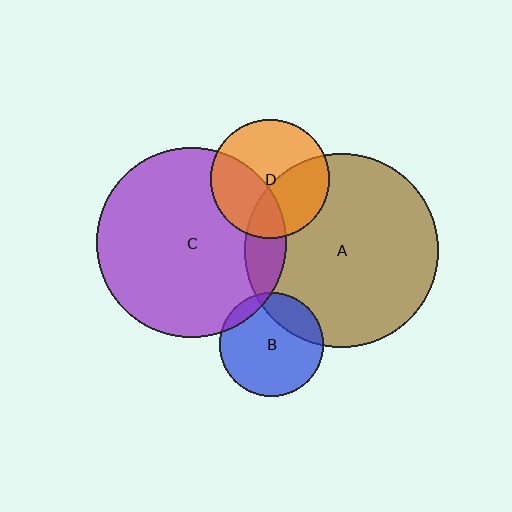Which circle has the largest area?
Circle A (brown).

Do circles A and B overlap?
Yes.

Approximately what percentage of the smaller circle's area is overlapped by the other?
Approximately 20%.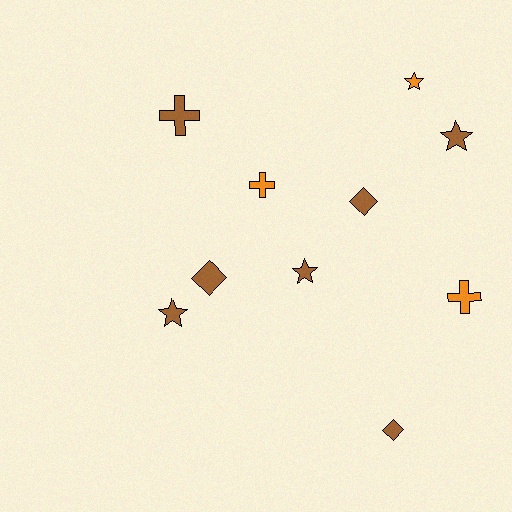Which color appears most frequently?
Brown, with 7 objects.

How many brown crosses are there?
There is 1 brown cross.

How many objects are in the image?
There are 10 objects.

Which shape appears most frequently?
Star, with 4 objects.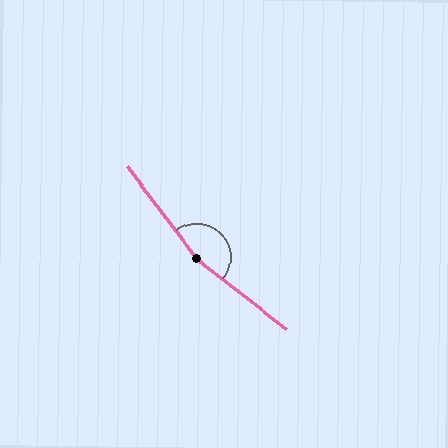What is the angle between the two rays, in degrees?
Approximately 166 degrees.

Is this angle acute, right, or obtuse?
It is obtuse.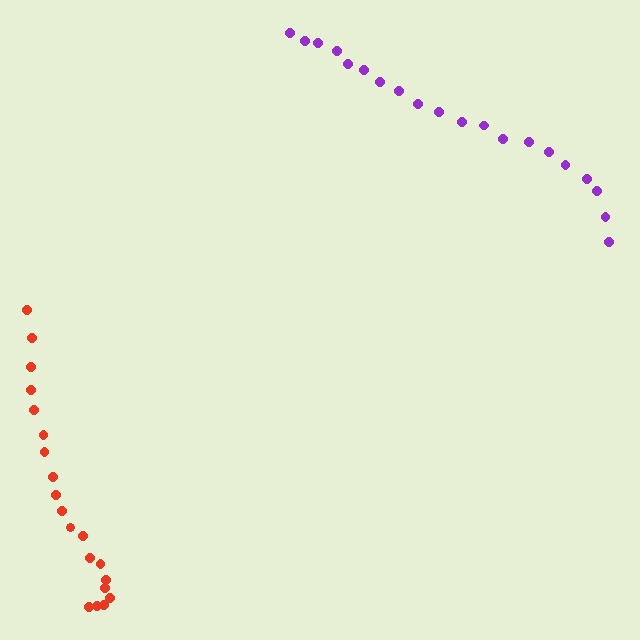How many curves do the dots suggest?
There are 2 distinct paths.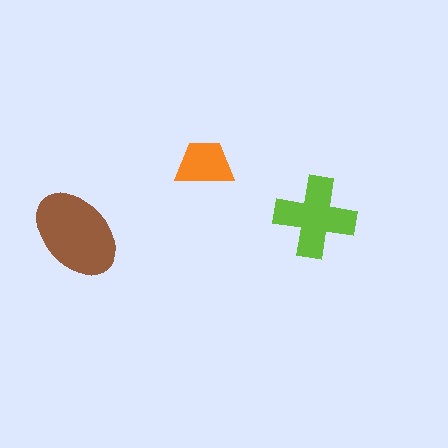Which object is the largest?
The brown ellipse.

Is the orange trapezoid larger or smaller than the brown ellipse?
Smaller.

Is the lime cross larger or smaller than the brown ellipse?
Smaller.